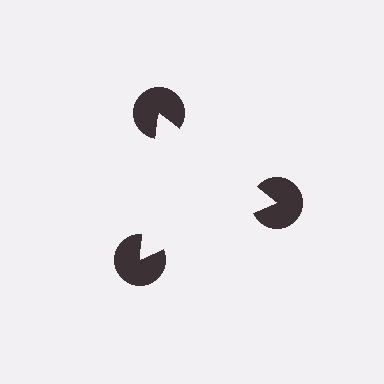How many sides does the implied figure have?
3 sides.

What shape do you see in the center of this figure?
An illusory triangle — its edges are inferred from the aligned wedge cuts in the pac-man discs, not physically drawn.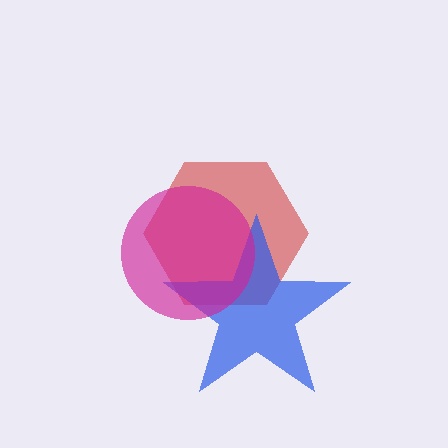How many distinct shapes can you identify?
There are 3 distinct shapes: a red hexagon, a blue star, a magenta circle.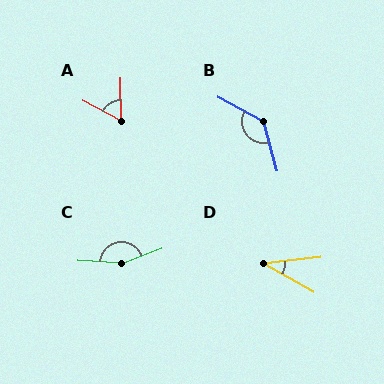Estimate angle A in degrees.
Approximately 62 degrees.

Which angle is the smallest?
D, at approximately 36 degrees.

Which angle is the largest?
C, at approximately 157 degrees.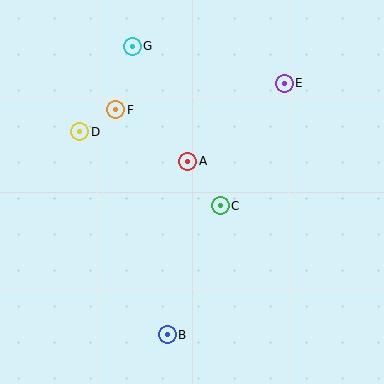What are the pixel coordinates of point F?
Point F is at (116, 110).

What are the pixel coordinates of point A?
Point A is at (188, 161).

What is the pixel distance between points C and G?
The distance between C and G is 182 pixels.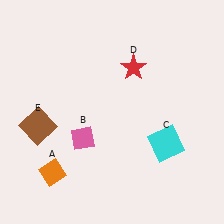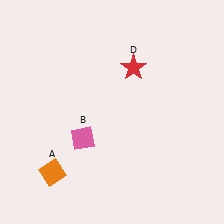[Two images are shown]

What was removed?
The brown square (E), the cyan square (C) were removed in Image 2.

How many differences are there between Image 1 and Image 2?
There are 2 differences between the two images.